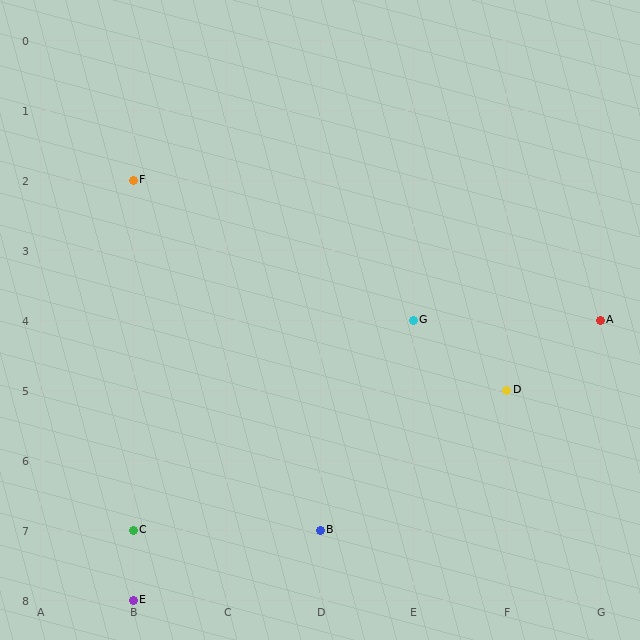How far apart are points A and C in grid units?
Points A and C are 5 columns and 3 rows apart (about 5.8 grid units diagonally).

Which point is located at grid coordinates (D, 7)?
Point B is at (D, 7).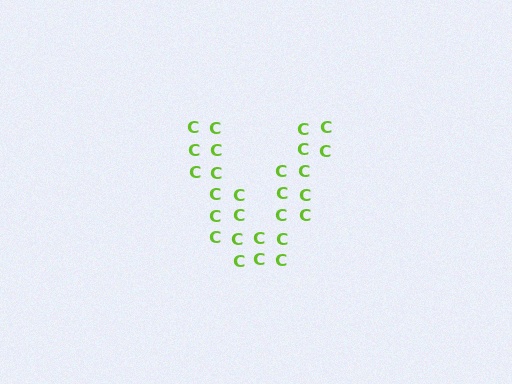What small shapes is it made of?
It is made of small letter C's.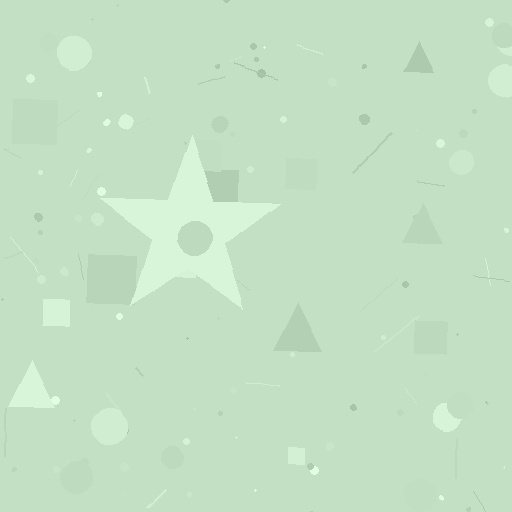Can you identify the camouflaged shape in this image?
The camouflaged shape is a star.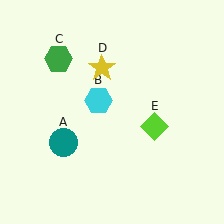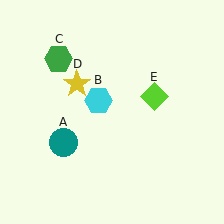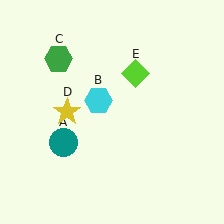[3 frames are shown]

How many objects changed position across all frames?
2 objects changed position: yellow star (object D), lime diamond (object E).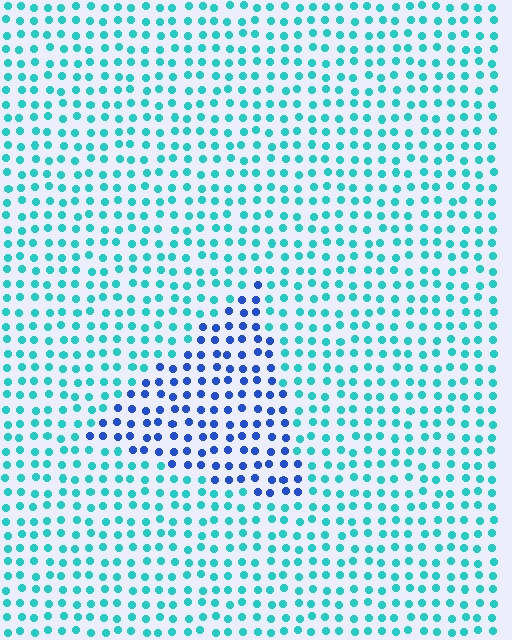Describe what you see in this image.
The image is filled with small cyan elements in a uniform arrangement. A triangle-shaped region is visible where the elements are tinted to a slightly different hue, forming a subtle color boundary.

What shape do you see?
I see a triangle.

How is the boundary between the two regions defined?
The boundary is defined purely by a slight shift in hue (about 48 degrees). Spacing, size, and orientation are identical on both sides.